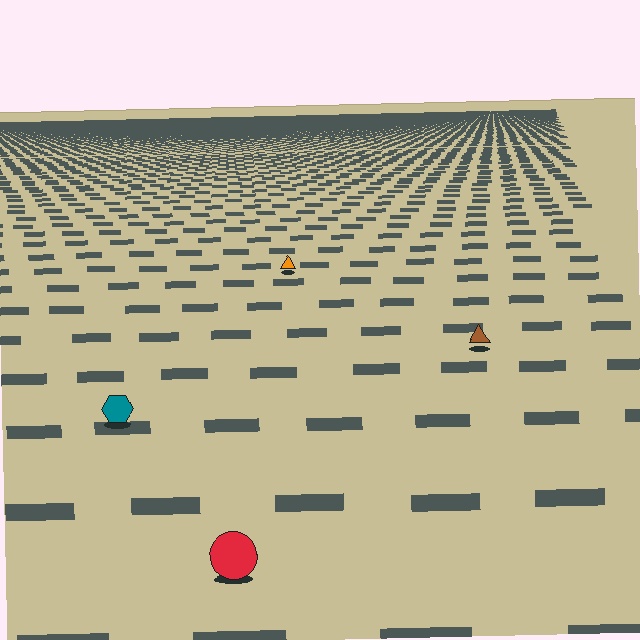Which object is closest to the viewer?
The red circle is closest. The texture marks near it are larger and more spread out.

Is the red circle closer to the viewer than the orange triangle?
Yes. The red circle is closer — you can tell from the texture gradient: the ground texture is coarser near it.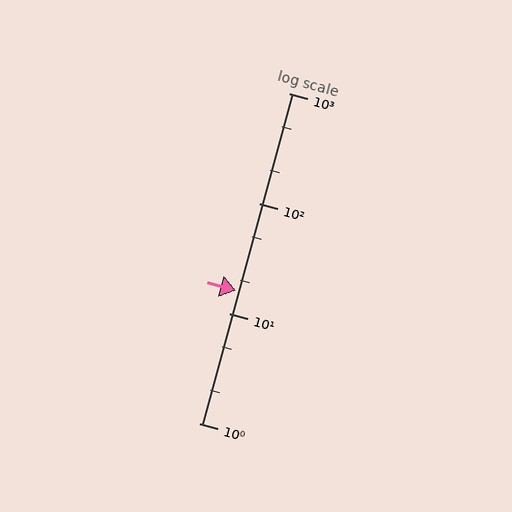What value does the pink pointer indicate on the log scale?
The pointer indicates approximately 16.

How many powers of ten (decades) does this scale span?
The scale spans 3 decades, from 1 to 1000.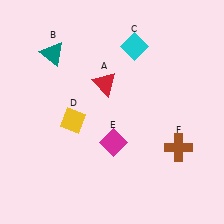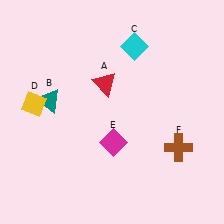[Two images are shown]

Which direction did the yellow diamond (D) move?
The yellow diamond (D) moved left.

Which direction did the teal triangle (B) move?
The teal triangle (B) moved down.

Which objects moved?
The objects that moved are: the teal triangle (B), the yellow diamond (D).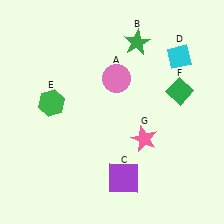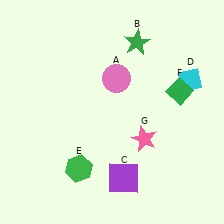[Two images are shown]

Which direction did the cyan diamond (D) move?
The cyan diamond (D) moved down.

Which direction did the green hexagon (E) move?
The green hexagon (E) moved down.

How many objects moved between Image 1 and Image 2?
2 objects moved between the two images.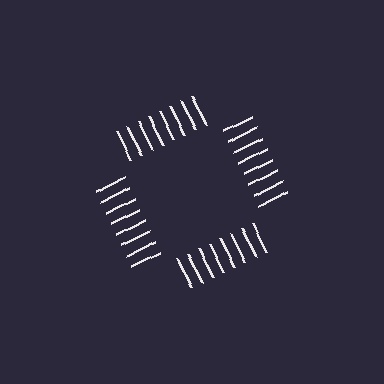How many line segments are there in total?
32 — 8 along each of the 4 edges.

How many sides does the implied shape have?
4 sides — the line-ends trace a square.